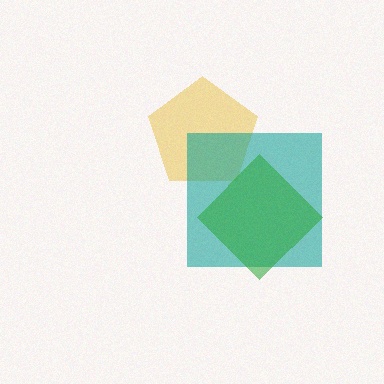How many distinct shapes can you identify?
There are 3 distinct shapes: a yellow pentagon, a teal square, a green diamond.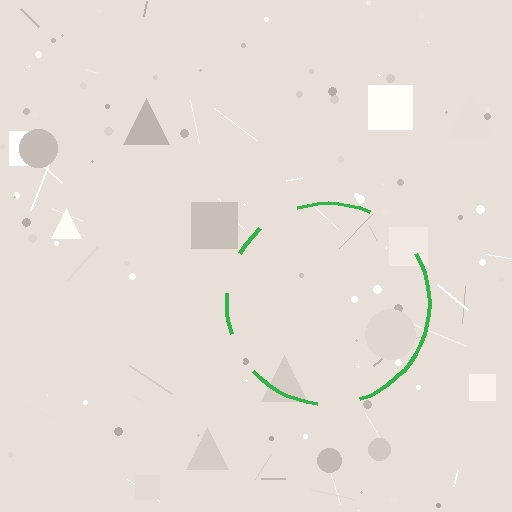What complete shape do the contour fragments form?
The contour fragments form a circle.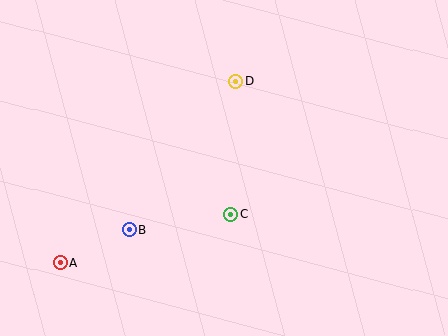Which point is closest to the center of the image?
Point C at (231, 214) is closest to the center.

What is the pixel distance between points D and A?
The distance between D and A is 253 pixels.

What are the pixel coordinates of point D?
Point D is at (235, 81).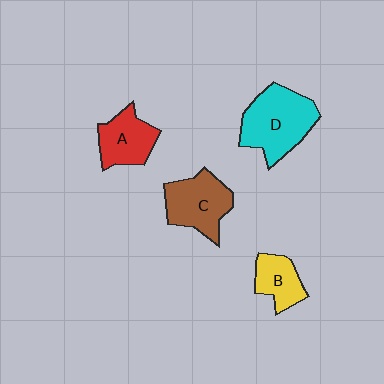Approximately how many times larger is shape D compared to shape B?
Approximately 2.0 times.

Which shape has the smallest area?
Shape B (yellow).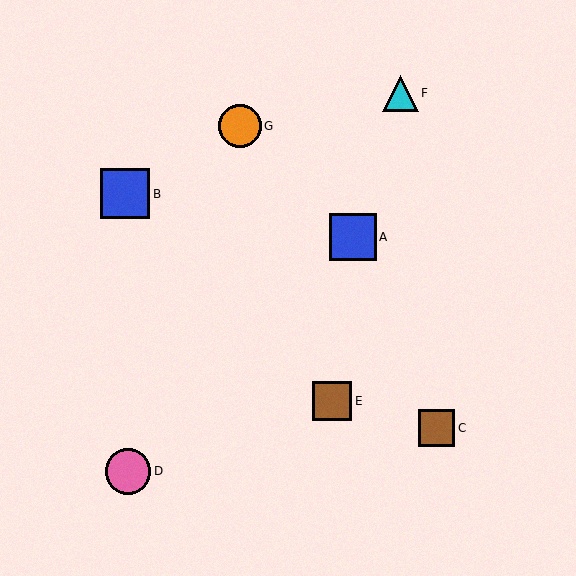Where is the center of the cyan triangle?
The center of the cyan triangle is at (401, 93).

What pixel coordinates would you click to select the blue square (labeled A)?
Click at (353, 237) to select the blue square A.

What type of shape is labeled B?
Shape B is a blue square.